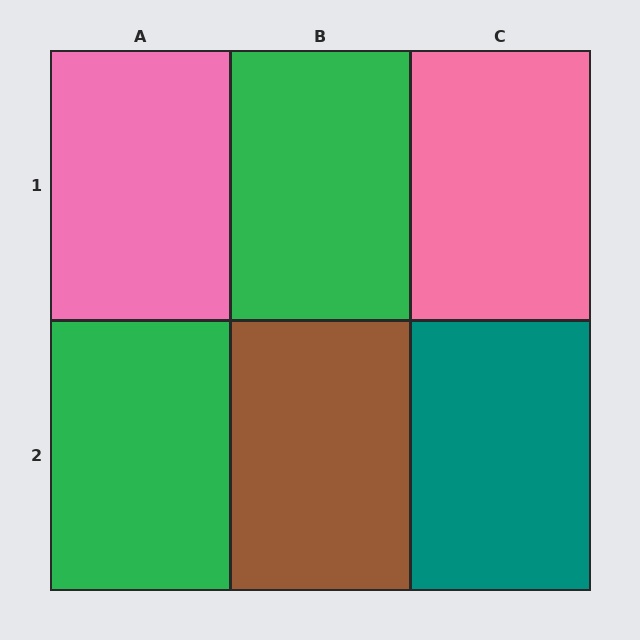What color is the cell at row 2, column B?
Brown.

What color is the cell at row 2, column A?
Green.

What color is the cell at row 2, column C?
Teal.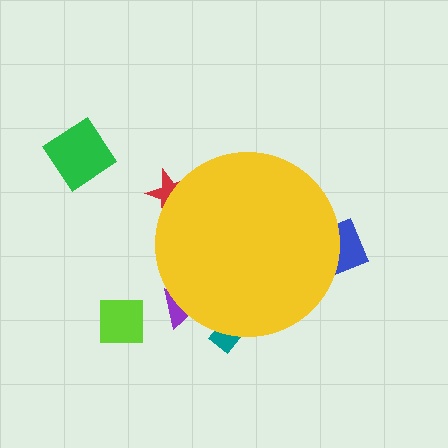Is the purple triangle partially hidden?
Yes, the purple triangle is partially hidden behind the yellow circle.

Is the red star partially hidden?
Yes, the red star is partially hidden behind the yellow circle.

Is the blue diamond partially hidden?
Yes, the blue diamond is partially hidden behind the yellow circle.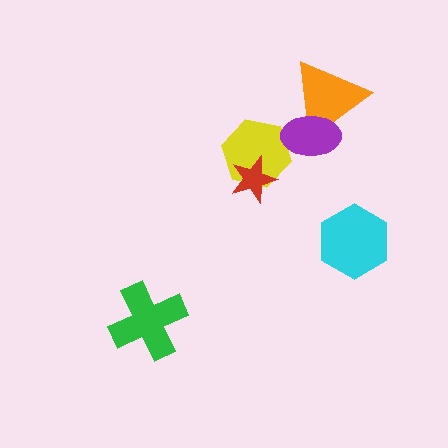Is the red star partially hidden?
No, no other shape covers it.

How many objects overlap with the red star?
1 object overlaps with the red star.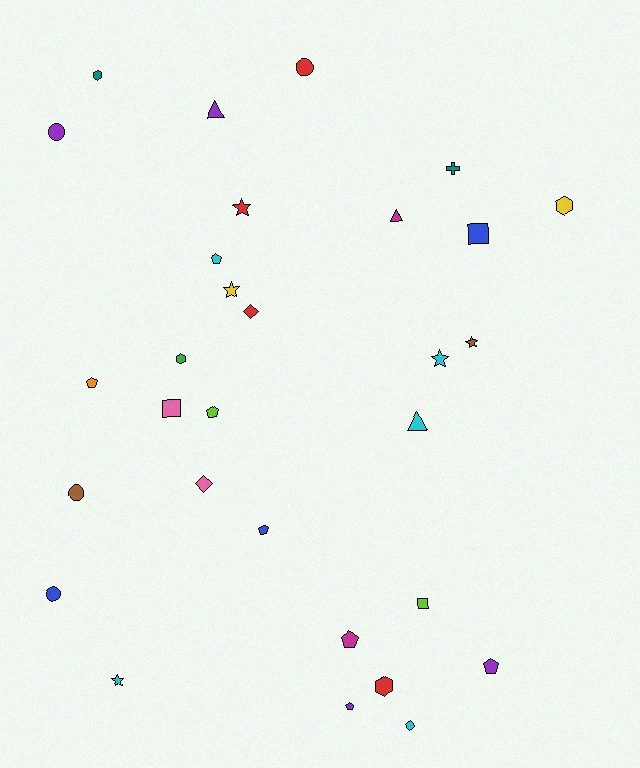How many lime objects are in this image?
There are 2 lime objects.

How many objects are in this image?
There are 30 objects.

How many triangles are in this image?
There are 3 triangles.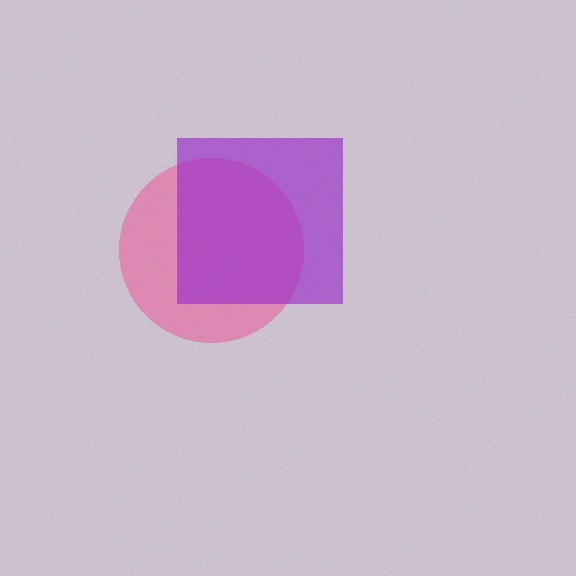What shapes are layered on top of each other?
The layered shapes are: a pink circle, a purple square.